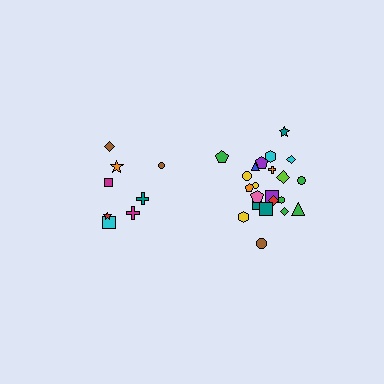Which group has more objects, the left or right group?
The right group.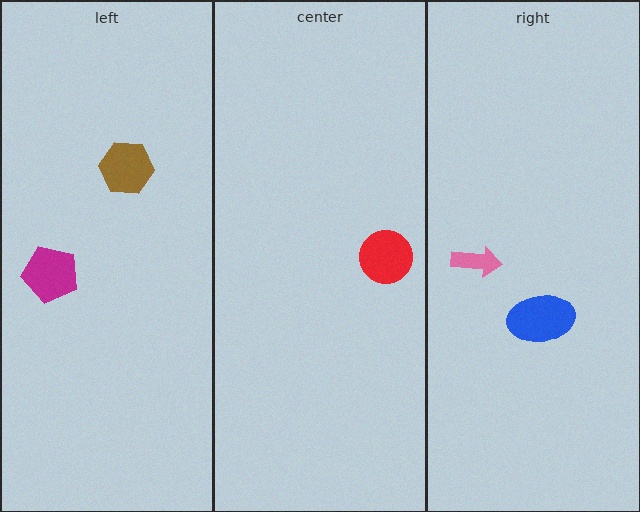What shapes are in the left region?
The magenta pentagon, the brown hexagon.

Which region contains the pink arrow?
The right region.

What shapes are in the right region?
The blue ellipse, the pink arrow.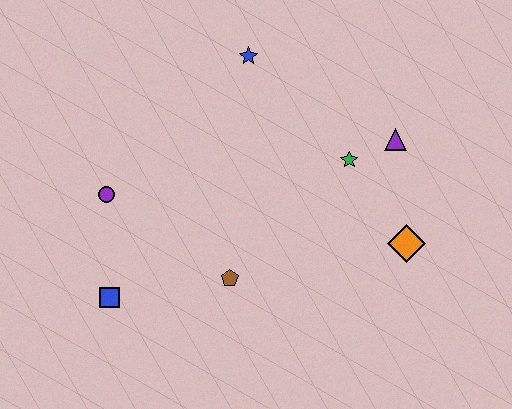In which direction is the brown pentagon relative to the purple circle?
The brown pentagon is to the right of the purple circle.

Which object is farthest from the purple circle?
The orange diamond is farthest from the purple circle.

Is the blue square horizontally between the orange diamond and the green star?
No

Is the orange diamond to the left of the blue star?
No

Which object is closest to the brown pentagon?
The blue square is closest to the brown pentagon.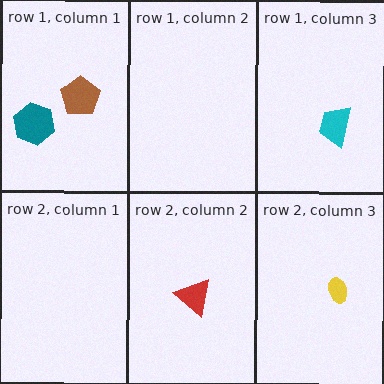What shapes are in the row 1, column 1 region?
The teal hexagon, the brown pentagon.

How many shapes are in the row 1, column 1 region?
2.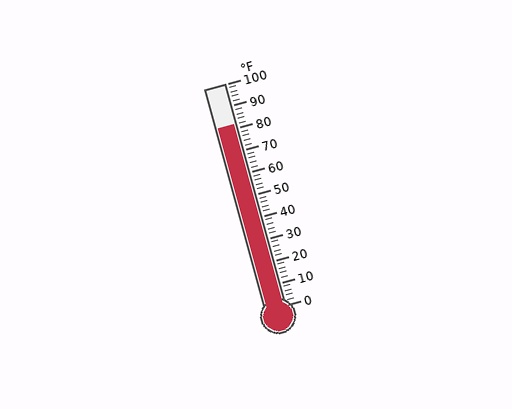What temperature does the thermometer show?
The thermometer shows approximately 82°F.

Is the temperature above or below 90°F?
The temperature is below 90°F.